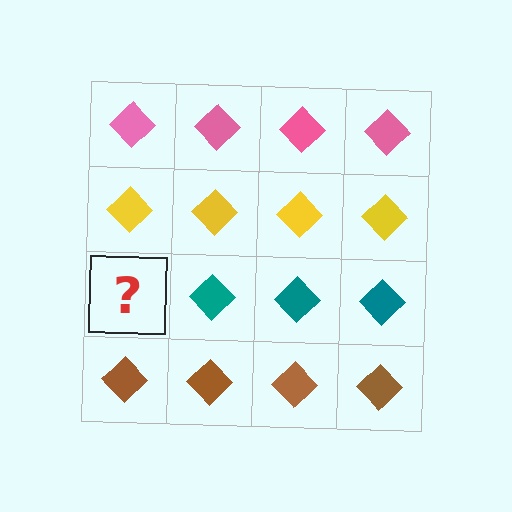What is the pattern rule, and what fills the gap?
The rule is that each row has a consistent color. The gap should be filled with a teal diamond.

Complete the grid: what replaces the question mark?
The question mark should be replaced with a teal diamond.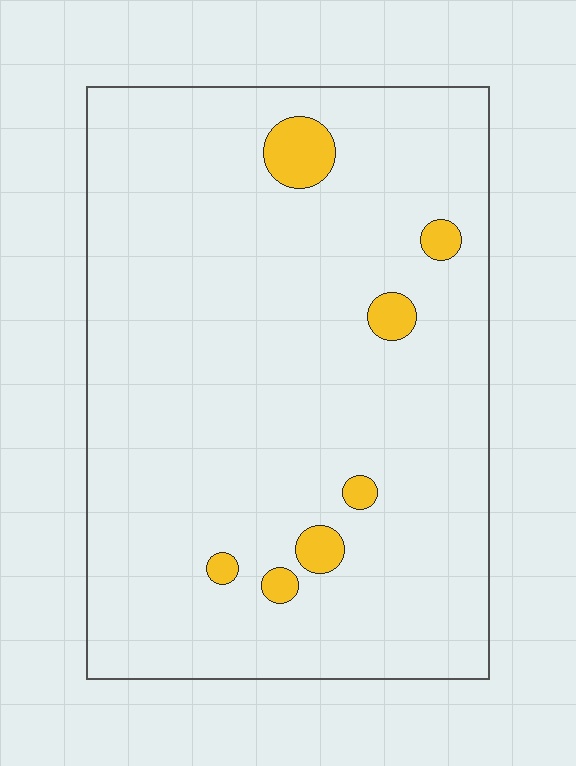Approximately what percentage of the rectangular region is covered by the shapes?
Approximately 5%.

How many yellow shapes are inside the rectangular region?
7.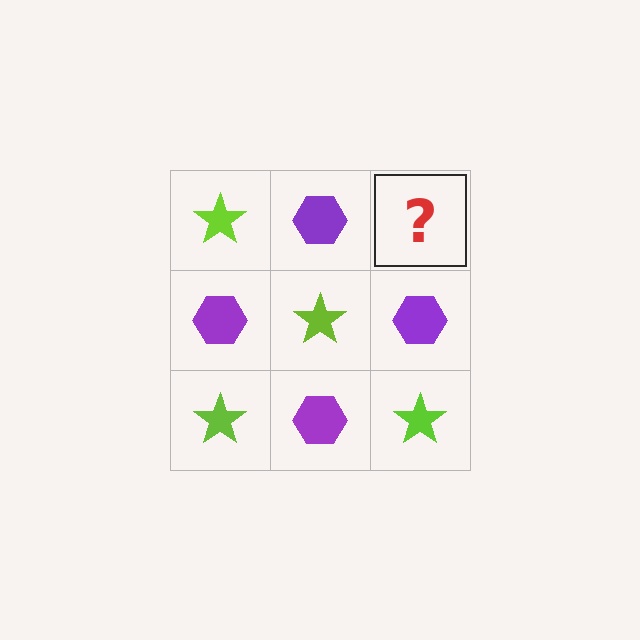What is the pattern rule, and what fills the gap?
The rule is that it alternates lime star and purple hexagon in a checkerboard pattern. The gap should be filled with a lime star.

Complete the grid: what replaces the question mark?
The question mark should be replaced with a lime star.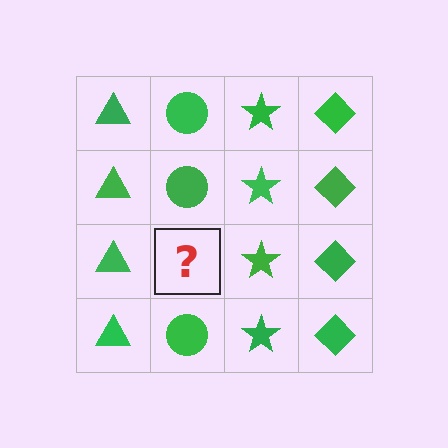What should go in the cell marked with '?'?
The missing cell should contain a green circle.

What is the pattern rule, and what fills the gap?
The rule is that each column has a consistent shape. The gap should be filled with a green circle.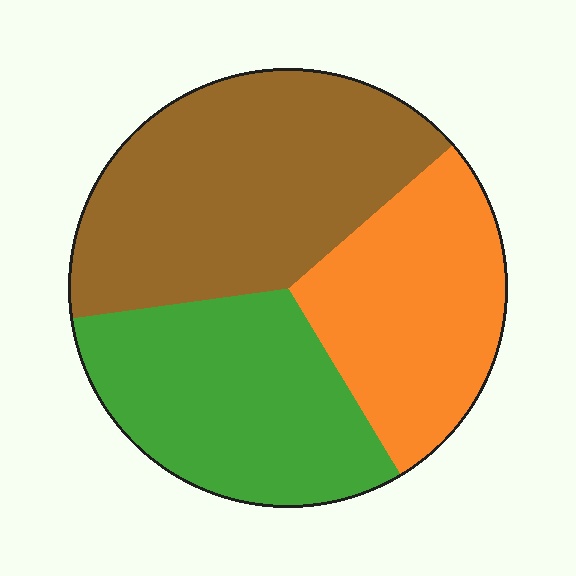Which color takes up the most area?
Brown, at roughly 40%.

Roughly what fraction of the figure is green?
Green takes up about one third (1/3) of the figure.